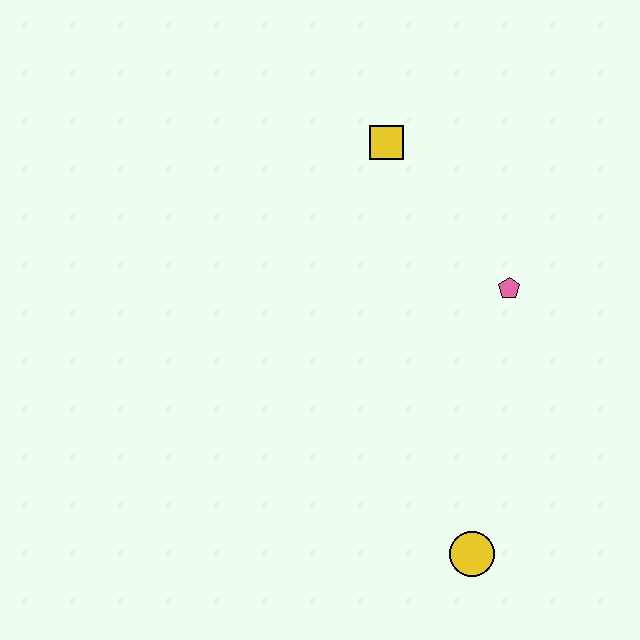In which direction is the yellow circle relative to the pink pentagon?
The yellow circle is below the pink pentagon.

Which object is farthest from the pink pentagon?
The yellow circle is farthest from the pink pentagon.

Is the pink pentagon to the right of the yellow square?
Yes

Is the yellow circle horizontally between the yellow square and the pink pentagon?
Yes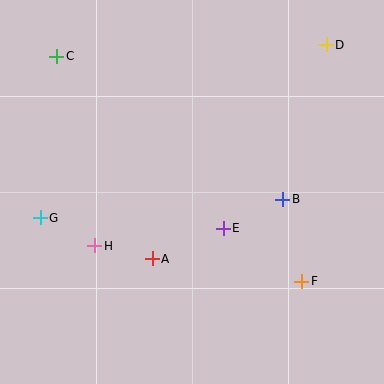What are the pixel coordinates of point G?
Point G is at (40, 218).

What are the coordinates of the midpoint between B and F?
The midpoint between B and F is at (292, 240).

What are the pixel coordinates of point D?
Point D is at (326, 45).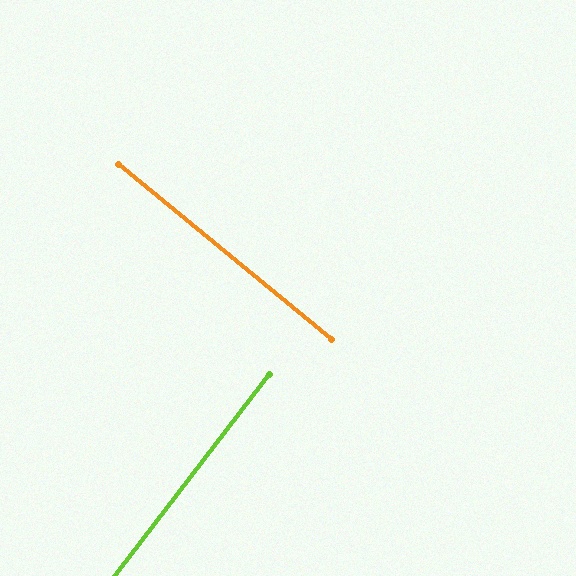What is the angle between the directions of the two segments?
Approximately 88 degrees.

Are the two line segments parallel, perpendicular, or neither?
Perpendicular — they meet at approximately 88°.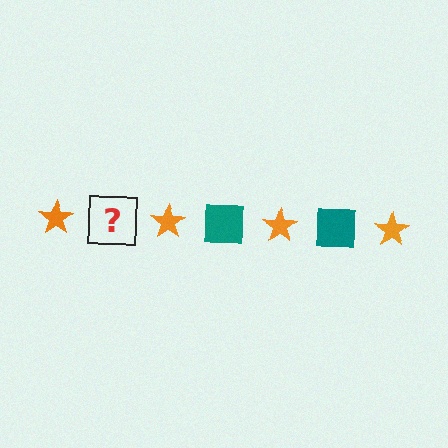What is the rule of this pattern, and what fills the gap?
The rule is that the pattern alternates between orange star and teal square. The gap should be filled with a teal square.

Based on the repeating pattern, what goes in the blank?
The blank should be a teal square.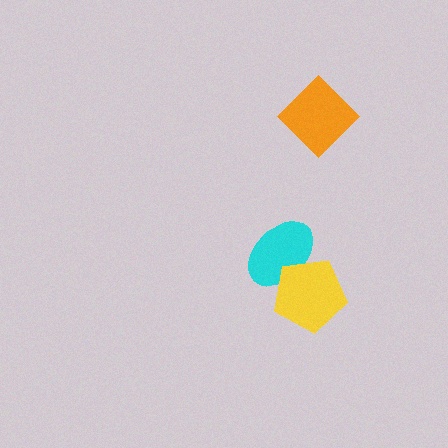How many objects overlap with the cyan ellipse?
1 object overlaps with the cyan ellipse.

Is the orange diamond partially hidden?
No, no other shape covers it.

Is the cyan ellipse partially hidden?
Yes, it is partially covered by another shape.